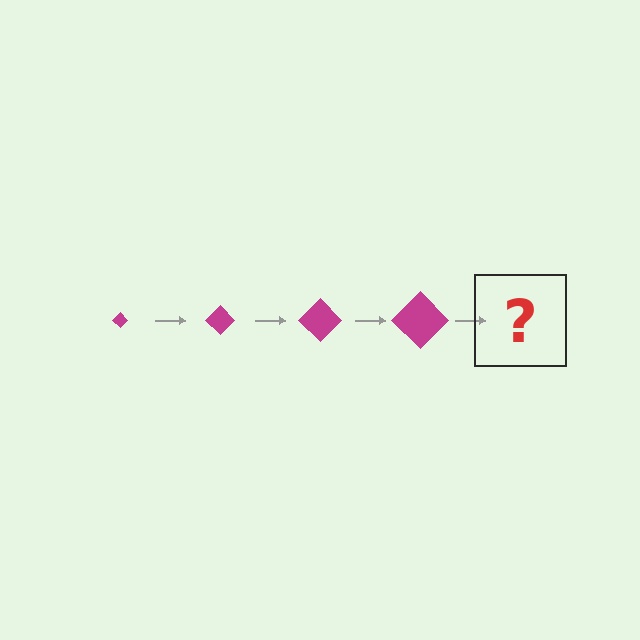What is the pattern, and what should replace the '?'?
The pattern is that the diamond gets progressively larger each step. The '?' should be a magenta diamond, larger than the previous one.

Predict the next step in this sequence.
The next step is a magenta diamond, larger than the previous one.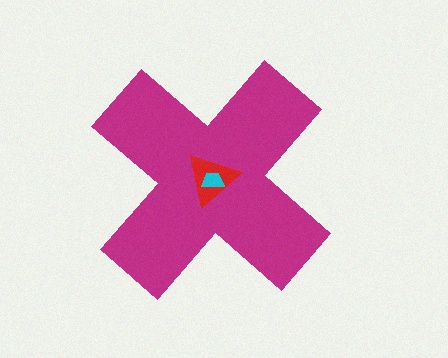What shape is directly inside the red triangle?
The cyan trapezoid.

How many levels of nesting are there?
3.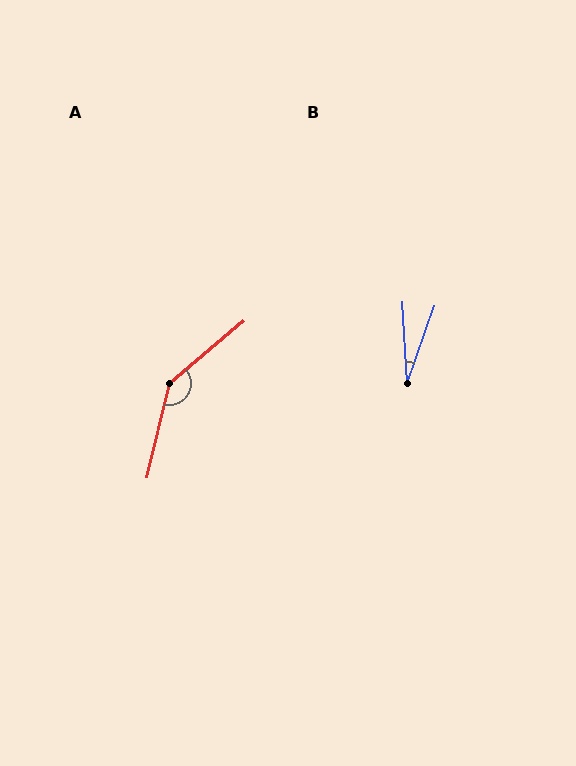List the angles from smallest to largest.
B (23°), A (143°).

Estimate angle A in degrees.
Approximately 143 degrees.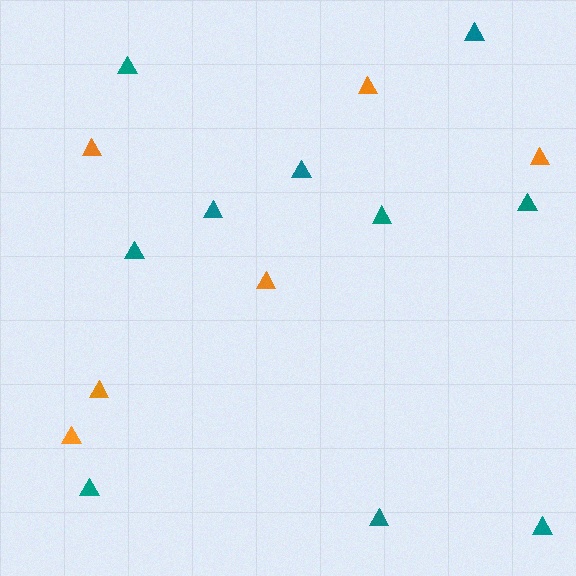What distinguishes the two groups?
There are 2 groups: one group of orange triangles (6) and one group of teal triangles (10).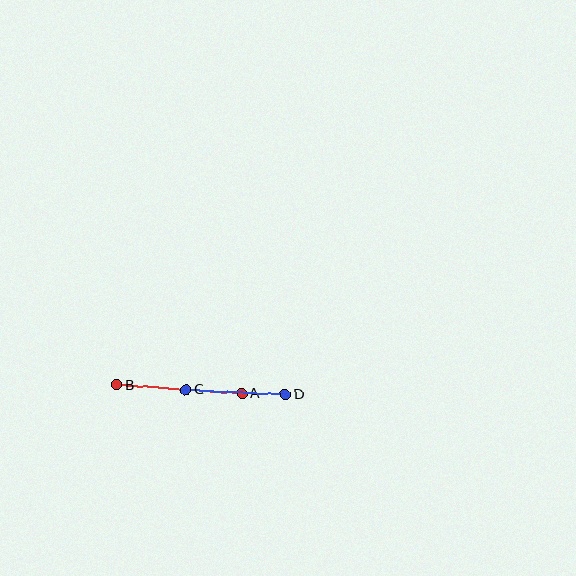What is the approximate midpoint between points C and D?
The midpoint is at approximately (236, 392) pixels.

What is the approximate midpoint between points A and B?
The midpoint is at approximately (179, 389) pixels.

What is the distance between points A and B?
The distance is approximately 125 pixels.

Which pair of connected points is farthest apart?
Points A and B are farthest apart.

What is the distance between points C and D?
The distance is approximately 99 pixels.